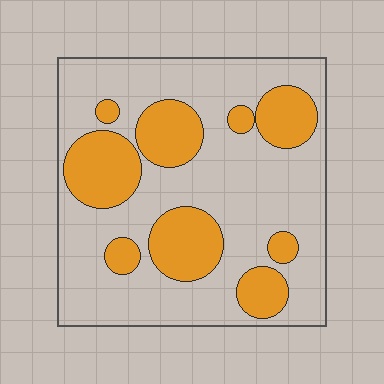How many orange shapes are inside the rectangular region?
9.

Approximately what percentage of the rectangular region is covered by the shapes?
Approximately 30%.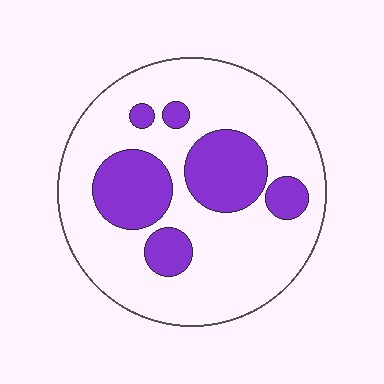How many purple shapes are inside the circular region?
6.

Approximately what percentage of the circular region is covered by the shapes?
Approximately 25%.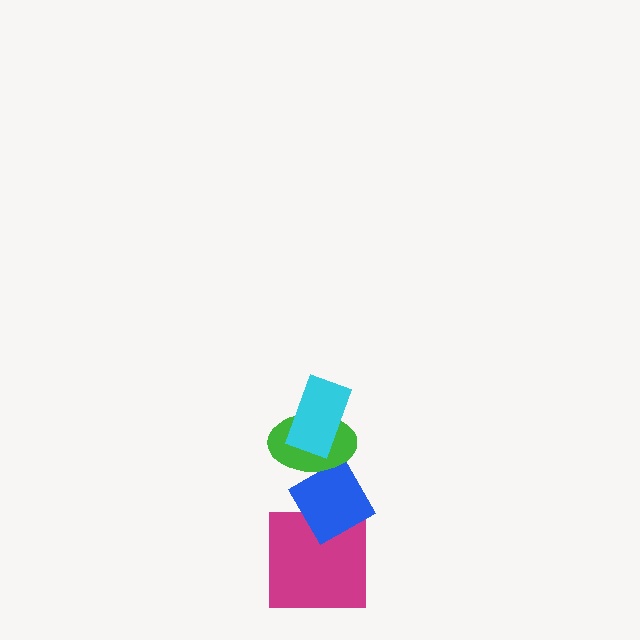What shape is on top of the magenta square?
The blue diamond is on top of the magenta square.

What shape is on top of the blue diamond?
The green ellipse is on top of the blue diamond.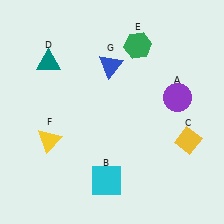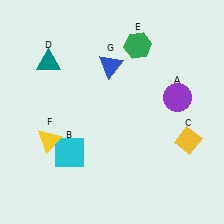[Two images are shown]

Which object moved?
The cyan square (B) moved left.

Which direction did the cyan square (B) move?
The cyan square (B) moved left.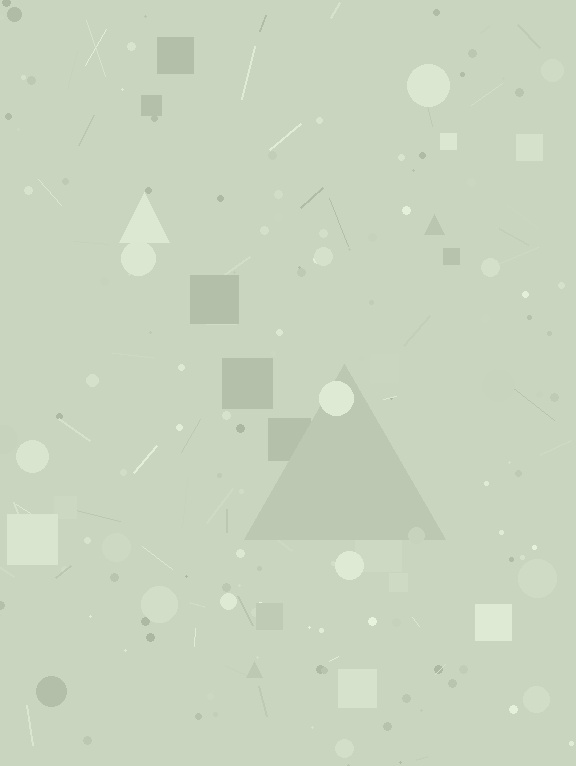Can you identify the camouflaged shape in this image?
The camouflaged shape is a triangle.